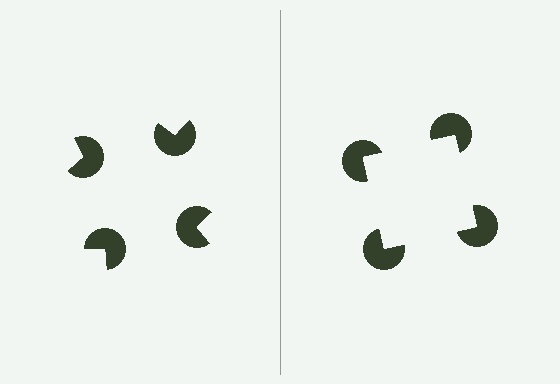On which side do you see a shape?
An illusory square appears on the right side. On the left side the wedge cuts are rotated, so no coherent shape forms.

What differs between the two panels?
The pac-man discs are positioned identically on both sides; only the wedge orientations differ. On the right they align to a square; on the left they are misaligned.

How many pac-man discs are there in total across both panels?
8 — 4 on each side.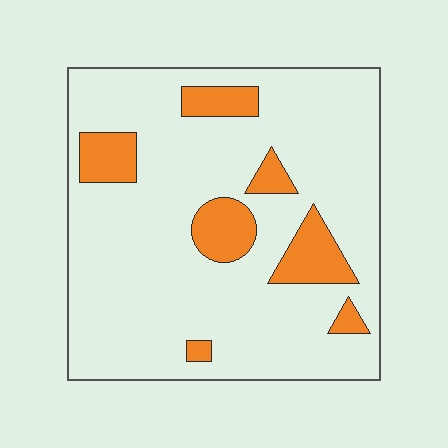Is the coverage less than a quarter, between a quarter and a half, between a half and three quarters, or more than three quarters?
Less than a quarter.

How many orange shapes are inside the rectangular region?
7.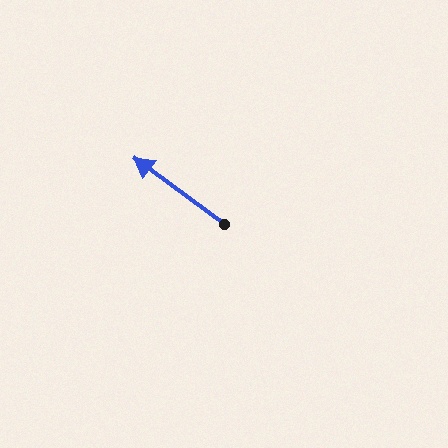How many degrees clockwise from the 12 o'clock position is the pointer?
Approximately 306 degrees.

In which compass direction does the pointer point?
Northwest.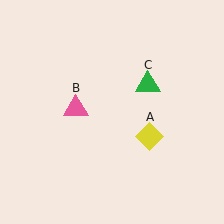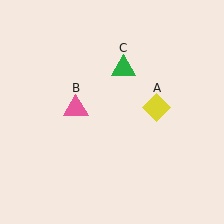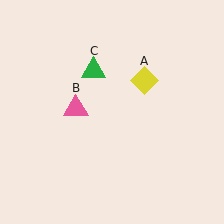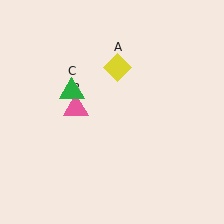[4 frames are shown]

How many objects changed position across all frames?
2 objects changed position: yellow diamond (object A), green triangle (object C).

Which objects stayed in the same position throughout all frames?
Pink triangle (object B) remained stationary.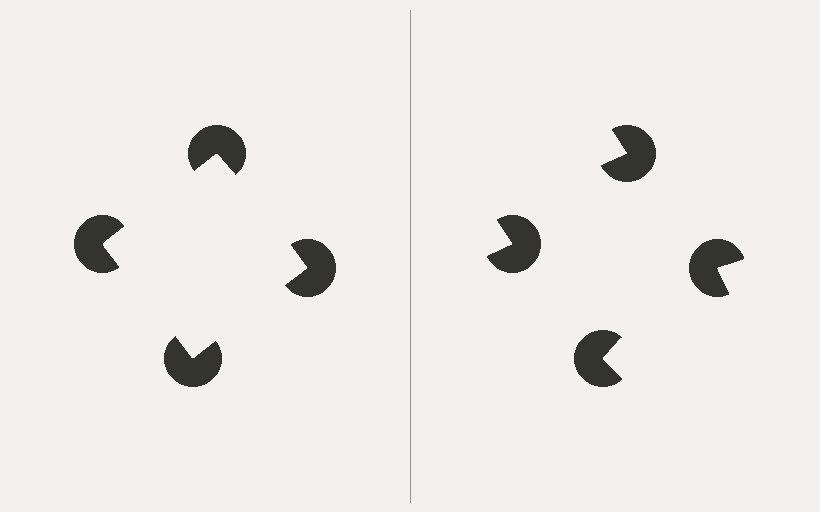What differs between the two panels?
The pac-man discs are positioned identically on both sides; only the wedge orientations differ. On the left they align to a square; on the right they are misaligned.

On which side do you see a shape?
An illusory square appears on the left side. On the right side the wedge cuts are rotated, so no coherent shape forms.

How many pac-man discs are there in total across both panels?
8 — 4 on each side.